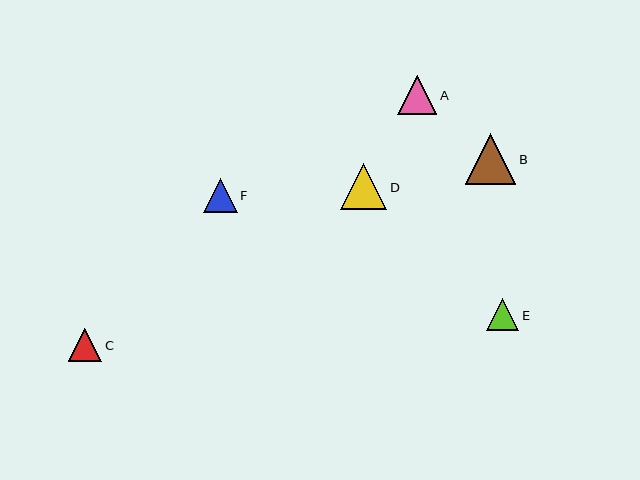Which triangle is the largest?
Triangle B is the largest with a size of approximately 50 pixels.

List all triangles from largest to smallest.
From largest to smallest: B, D, A, F, C, E.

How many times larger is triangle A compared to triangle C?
Triangle A is approximately 1.2 times the size of triangle C.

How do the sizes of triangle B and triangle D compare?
Triangle B and triangle D are approximately the same size.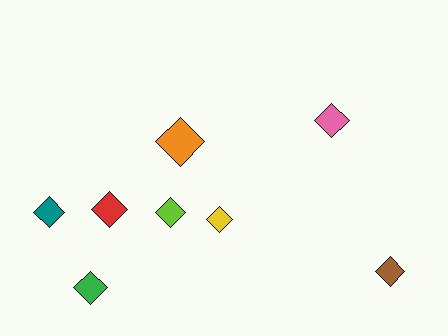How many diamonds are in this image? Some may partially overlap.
There are 8 diamonds.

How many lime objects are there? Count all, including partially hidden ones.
There is 1 lime object.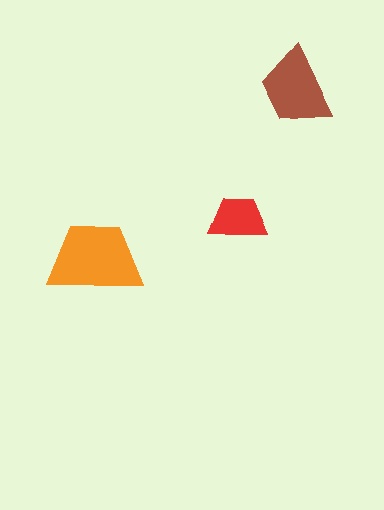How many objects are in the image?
There are 3 objects in the image.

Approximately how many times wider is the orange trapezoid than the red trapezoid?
About 1.5 times wider.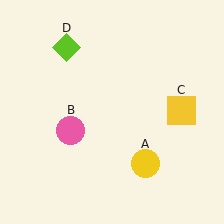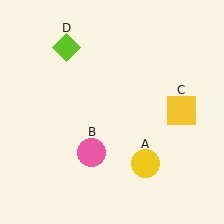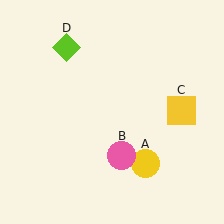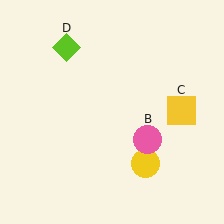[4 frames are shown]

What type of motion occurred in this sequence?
The pink circle (object B) rotated counterclockwise around the center of the scene.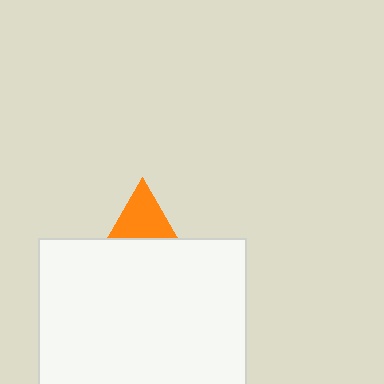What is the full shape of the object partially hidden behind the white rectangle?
The partially hidden object is an orange triangle.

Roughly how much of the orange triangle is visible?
A small part of it is visible (roughly 33%).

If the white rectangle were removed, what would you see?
You would see the complete orange triangle.